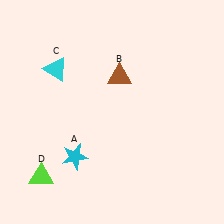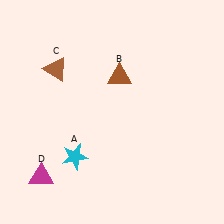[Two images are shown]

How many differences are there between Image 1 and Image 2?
There are 2 differences between the two images.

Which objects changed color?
C changed from cyan to brown. D changed from lime to magenta.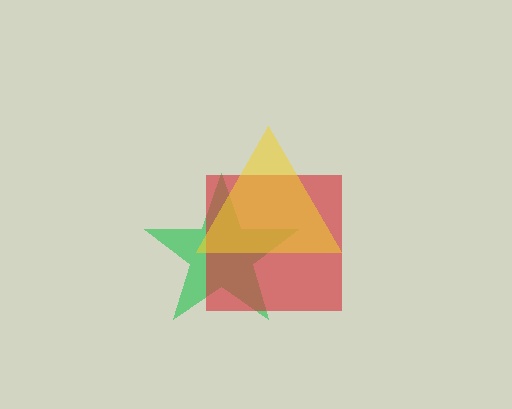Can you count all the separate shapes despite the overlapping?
Yes, there are 3 separate shapes.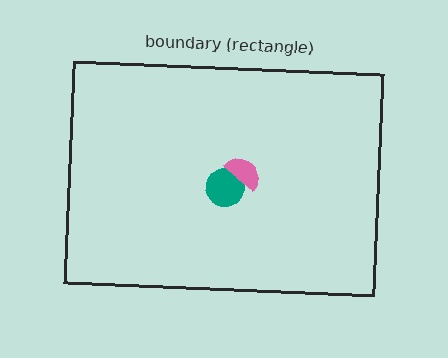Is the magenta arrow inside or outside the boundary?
Inside.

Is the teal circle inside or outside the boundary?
Inside.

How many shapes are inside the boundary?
3 inside, 0 outside.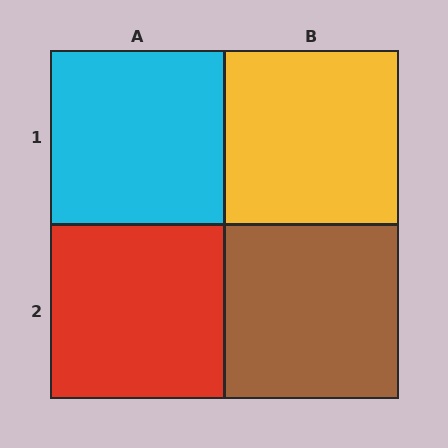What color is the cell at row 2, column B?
Brown.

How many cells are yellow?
1 cell is yellow.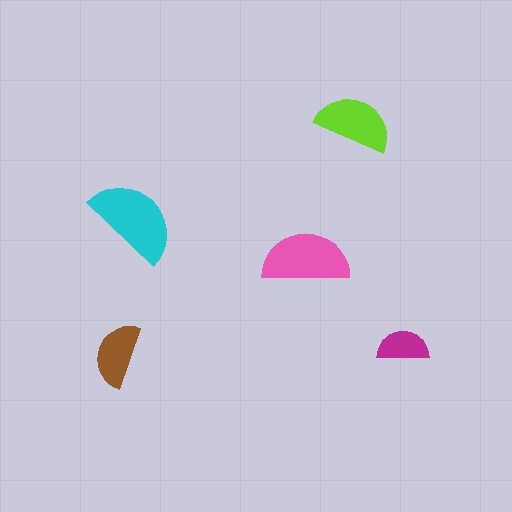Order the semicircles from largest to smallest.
the cyan one, the pink one, the lime one, the brown one, the magenta one.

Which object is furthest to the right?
The magenta semicircle is rightmost.